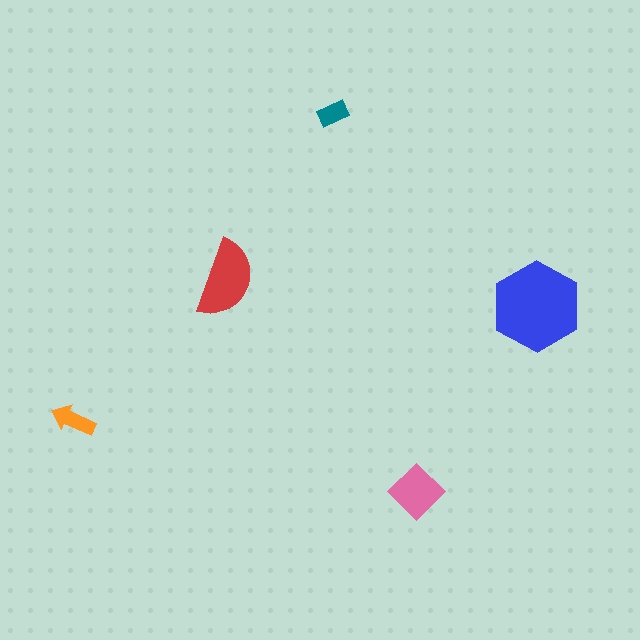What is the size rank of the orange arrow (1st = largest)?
4th.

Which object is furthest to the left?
The orange arrow is leftmost.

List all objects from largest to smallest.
The blue hexagon, the red semicircle, the pink diamond, the orange arrow, the teal rectangle.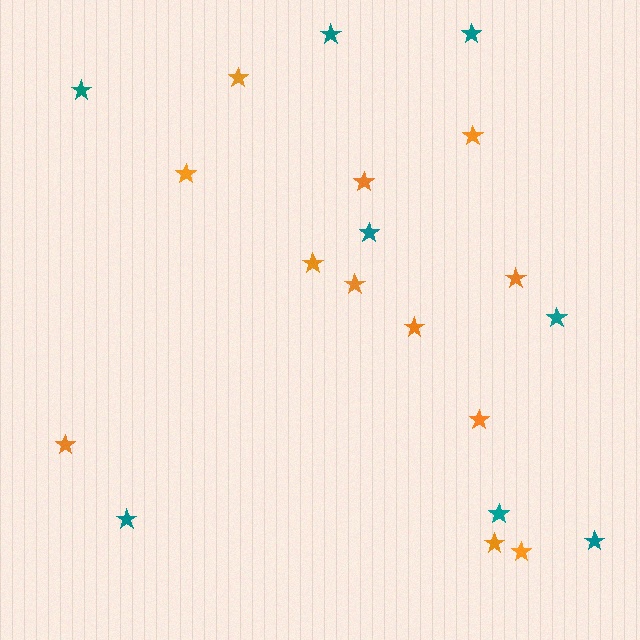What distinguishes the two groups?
There are 2 groups: one group of teal stars (8) and one group of orange stars (12).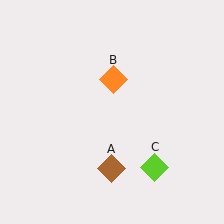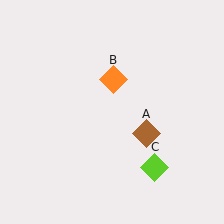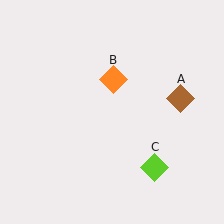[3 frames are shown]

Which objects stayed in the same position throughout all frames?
Orange diamond (object B) and lime diamond (object C) remained stationary.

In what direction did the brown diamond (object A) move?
The brown diamond (object A) moved up and to the right.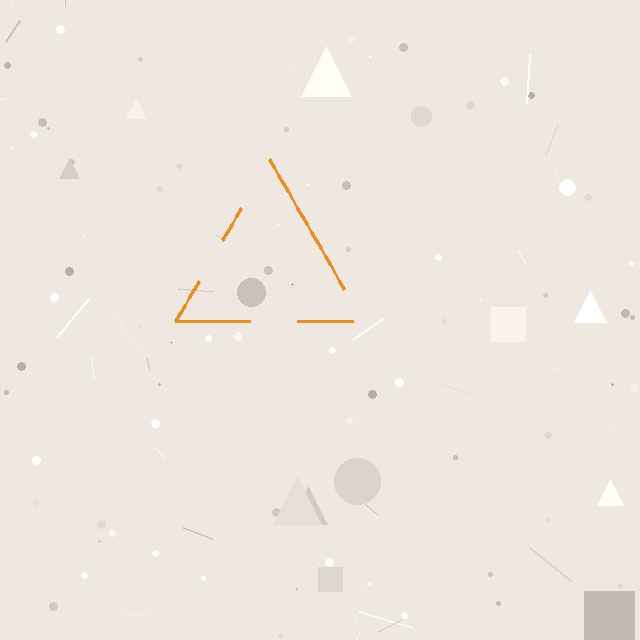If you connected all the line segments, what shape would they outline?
They would outline a triangle.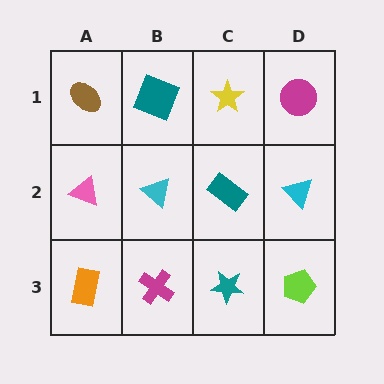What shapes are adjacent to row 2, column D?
A magenta circle (row 1, column D), a lime pentagon (row 3, column D), a teal rectangle (row 2, column C).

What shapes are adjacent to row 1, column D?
A cyan triangle (row 2, column D), a yellow star (row 1, column C).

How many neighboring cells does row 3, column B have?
3.